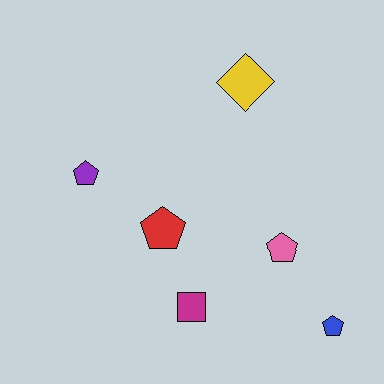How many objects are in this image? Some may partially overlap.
There are 6 objects.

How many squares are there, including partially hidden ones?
There is 1 square.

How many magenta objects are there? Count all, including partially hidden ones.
There is 1 magenta object.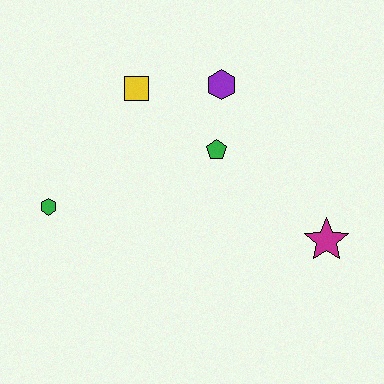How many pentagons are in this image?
There is 1 pentagon.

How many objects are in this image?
There are 5 objects.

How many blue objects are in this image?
There are no blue objects.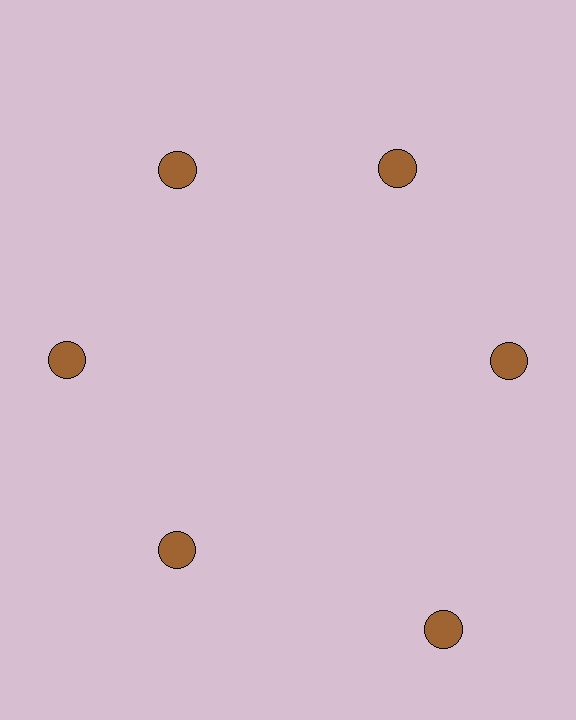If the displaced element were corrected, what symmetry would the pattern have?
It would have 6-fold rotational symmetry — the pattern would map onto itself every 60 degrees.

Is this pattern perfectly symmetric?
No. The 6 brown circles are arranged in a ring, but one element near the 5 o'clock position is pushed outward from the center, breaking the 6-fold rotational symmetry.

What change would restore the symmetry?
The symmetry would be restored by moving it inward, back onto the ring so that all 6 circles sit at equal angles and equal distance from the center.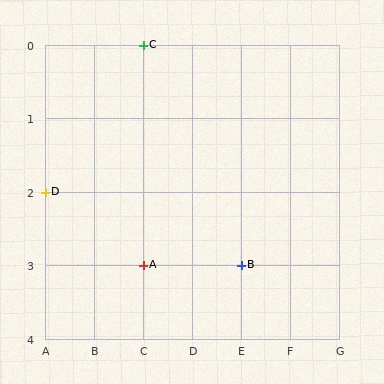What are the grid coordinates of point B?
Point B is at grid coordinates (E, 3).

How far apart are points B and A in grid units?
Points B and A are 2 columns apart.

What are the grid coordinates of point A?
Point A is at grid coordinates (C, 3).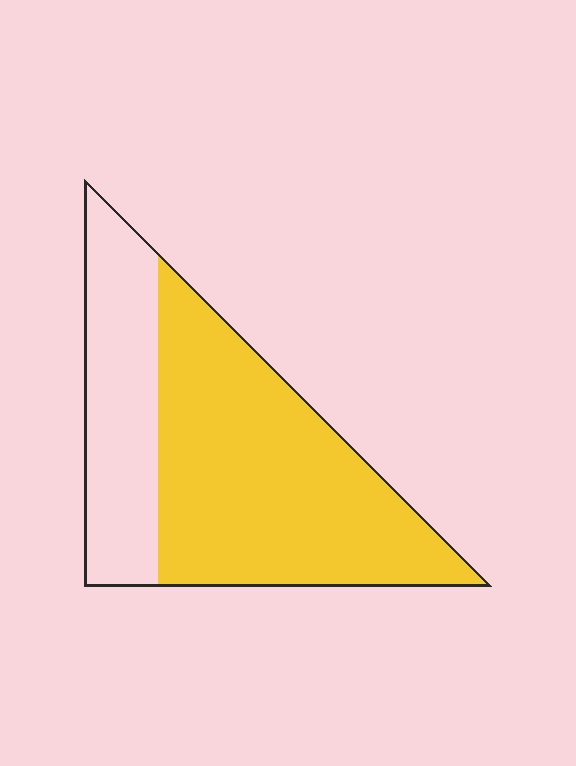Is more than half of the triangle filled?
Yes.